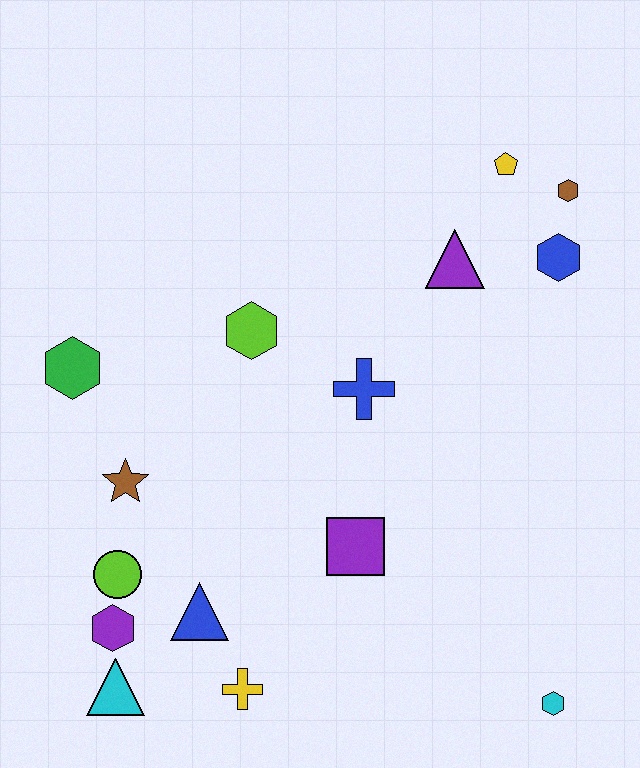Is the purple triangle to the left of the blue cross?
No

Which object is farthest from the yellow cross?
The brown hexagon is farthest from the yellow cross.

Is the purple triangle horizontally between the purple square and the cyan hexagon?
Yes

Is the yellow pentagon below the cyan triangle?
No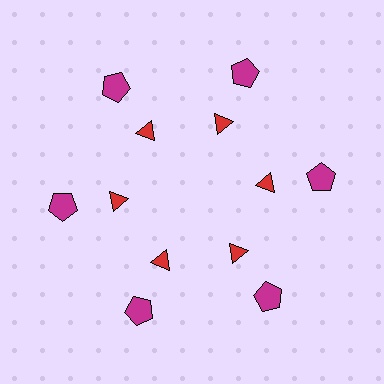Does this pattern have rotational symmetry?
Yes, this pattern has 6-fold rotational symmetry. It looks the same after rotating 60 degrees around the center.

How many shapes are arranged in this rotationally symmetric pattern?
There are 12 shapes, arranged in 6 groups of 2.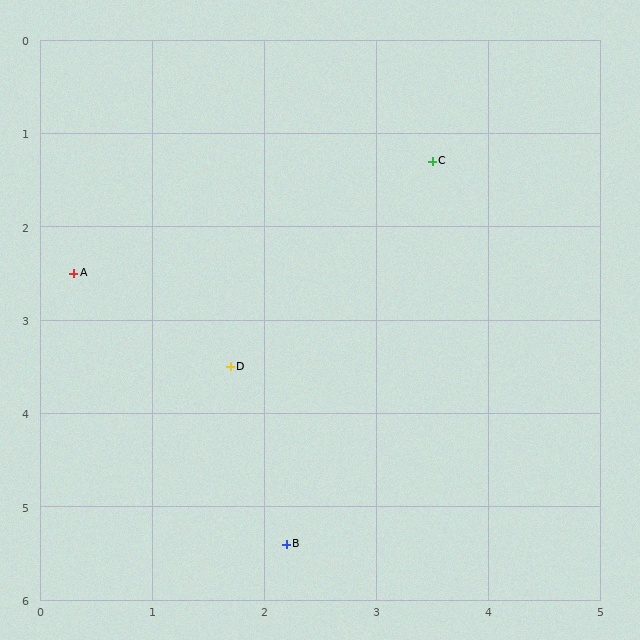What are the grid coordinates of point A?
Point A is at approximately (0.3, 2.5).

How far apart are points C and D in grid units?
Points C and D are about 2.8 grid units apart.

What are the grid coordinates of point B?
Point B is at approximately (2.2, 5.4).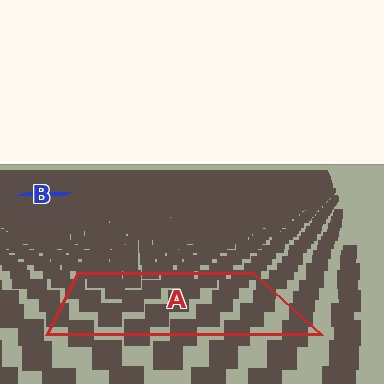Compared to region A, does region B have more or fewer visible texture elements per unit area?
Region B has more texture elements per unit area — they are packed more densely because it is farther away.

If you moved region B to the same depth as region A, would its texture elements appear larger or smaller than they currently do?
They would appear larger. At a closer depth, the same texture elements are projected at a bigger on-screen size.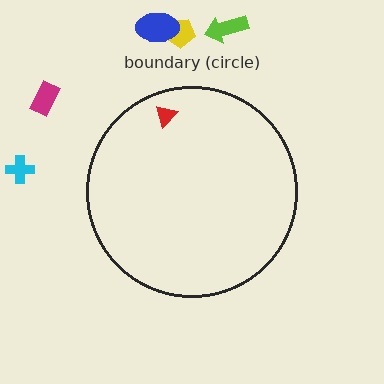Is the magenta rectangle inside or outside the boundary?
Outside.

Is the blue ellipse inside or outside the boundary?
Outside.